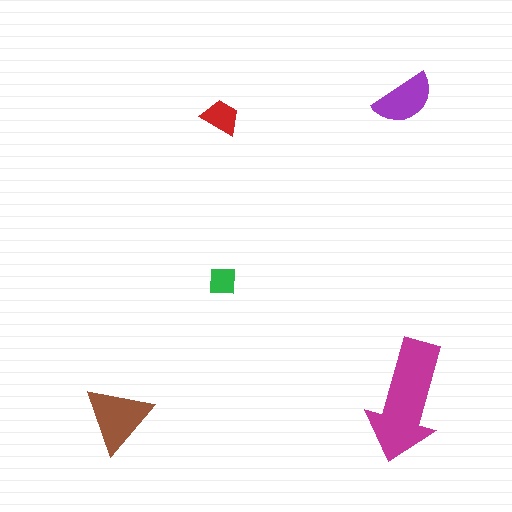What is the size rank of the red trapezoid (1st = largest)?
4th.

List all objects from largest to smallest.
The magenta arrow, the brown triangle, the purple semicircle, the red trapezoid, the green square.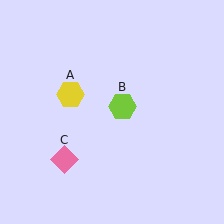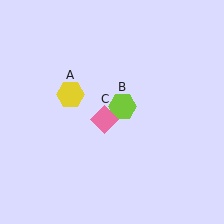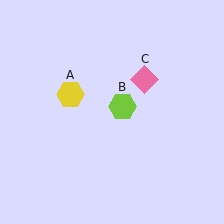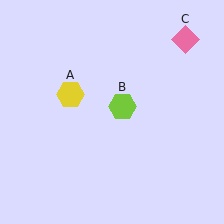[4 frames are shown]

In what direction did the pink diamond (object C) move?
The pink diamond (object C) moved up and to the right.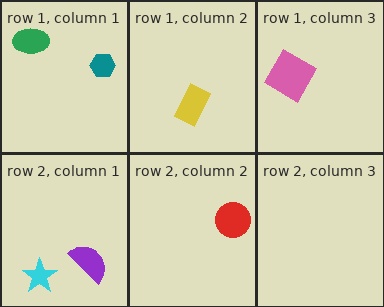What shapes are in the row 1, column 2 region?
The yellow rectangle.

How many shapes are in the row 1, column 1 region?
2.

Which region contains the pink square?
The row 1, column 3 region.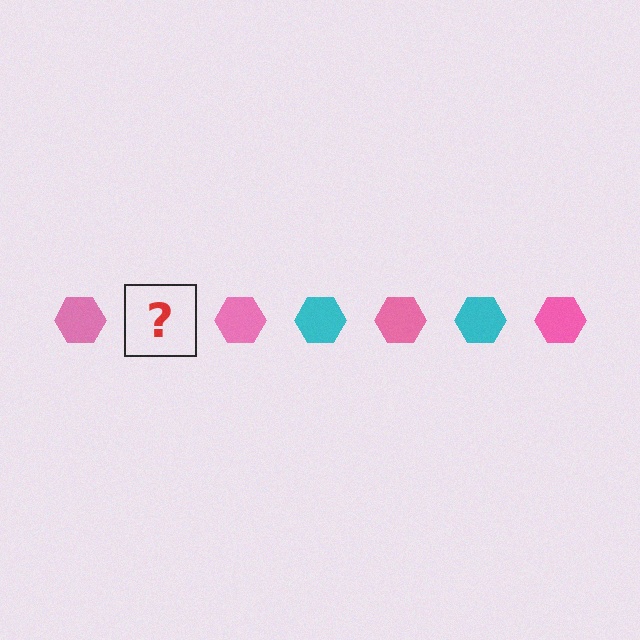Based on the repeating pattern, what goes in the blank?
The blank should be a cyan hexagon.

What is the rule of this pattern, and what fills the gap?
The rule is that the pattern cycles through pink, cyan hexagons. The gap should be filled with a cyan hexagon.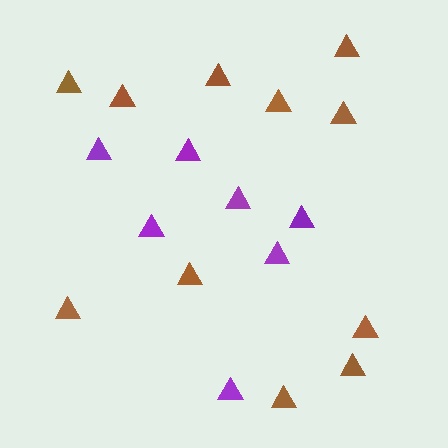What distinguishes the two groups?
There are 2 groups: one group of brown triangles (11) and one group of purple triangles (7).